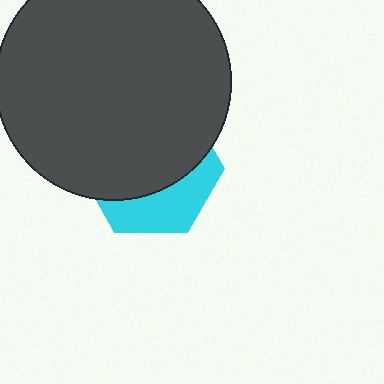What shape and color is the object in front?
The object in front is a dark gray circle.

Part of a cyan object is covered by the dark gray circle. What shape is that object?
It is a hexagon.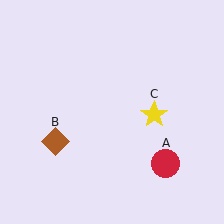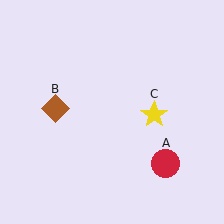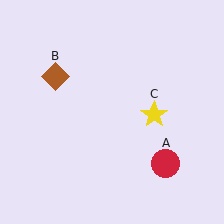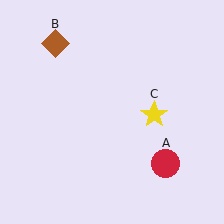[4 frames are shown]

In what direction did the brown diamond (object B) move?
The brown diamond (object B) moved up.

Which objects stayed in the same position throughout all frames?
Red circle (object A) and yellow star (object C) remained stationary.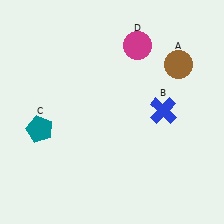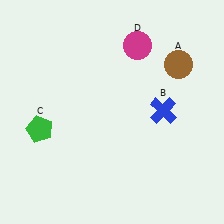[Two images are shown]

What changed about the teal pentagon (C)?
In Image 1, C is teal. In Image 2, it changed to green.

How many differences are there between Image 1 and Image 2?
There is 1 difference between the two images.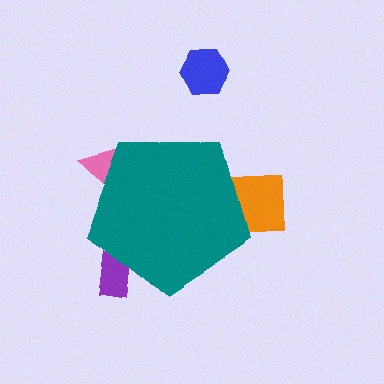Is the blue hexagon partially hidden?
No, the blue hexagon is fully visible.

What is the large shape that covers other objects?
A teal pentagon.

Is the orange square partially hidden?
Yes, the orange square is partially hidden behind the teal pentagon.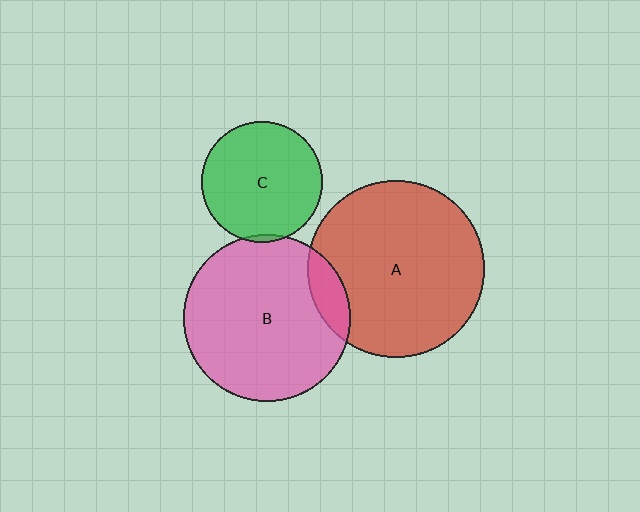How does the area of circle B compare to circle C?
Approximately 1.9 times.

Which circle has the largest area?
Circle A (red).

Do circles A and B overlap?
Yes.